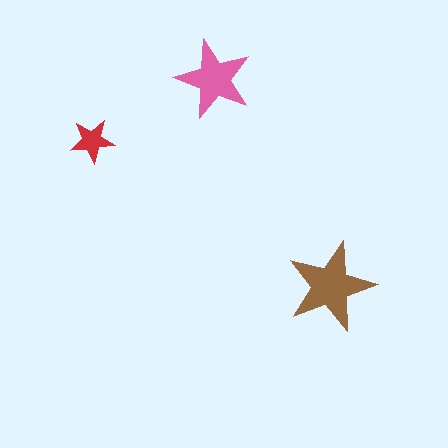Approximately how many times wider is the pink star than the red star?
About 1.5 times wider.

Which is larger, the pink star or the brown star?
The brown one.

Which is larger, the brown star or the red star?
The brown one.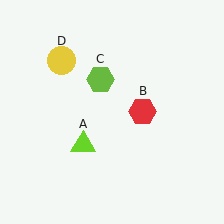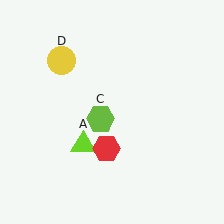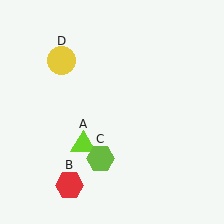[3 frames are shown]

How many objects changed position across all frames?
2 objects changed position: red hexagon (object B), lime hexagon (object C).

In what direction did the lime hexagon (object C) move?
The lime hexagon (object C) moved down.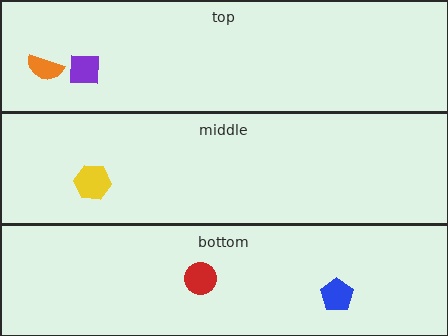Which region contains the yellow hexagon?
The middle region.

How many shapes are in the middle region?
1.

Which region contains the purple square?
The top region.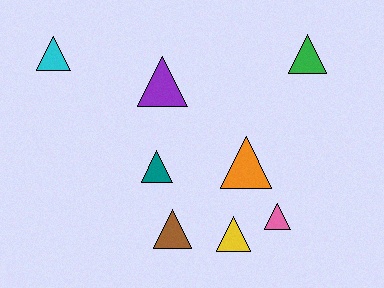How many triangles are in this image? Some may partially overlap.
There are 8 triangles.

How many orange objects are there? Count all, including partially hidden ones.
There is 1 orange object.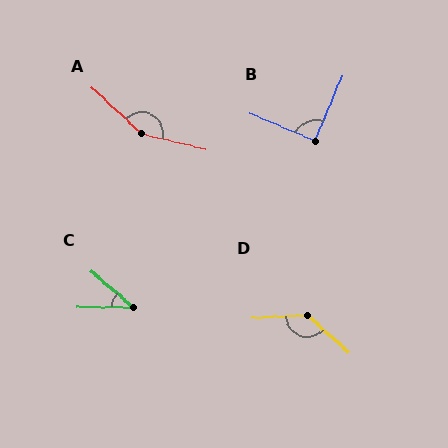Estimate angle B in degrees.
Approximately 90 degrees.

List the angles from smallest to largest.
C (40°), B (90°), D (135°), A (151°).